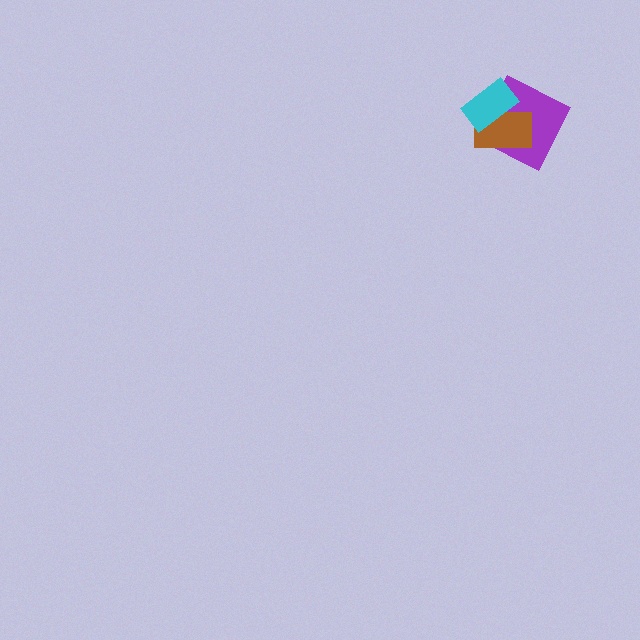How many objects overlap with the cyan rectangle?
2 objects overlap with the cyan rectangle.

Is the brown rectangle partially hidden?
Yes, it is partially covered by another shape.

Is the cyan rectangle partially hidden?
No, no other shape covers it.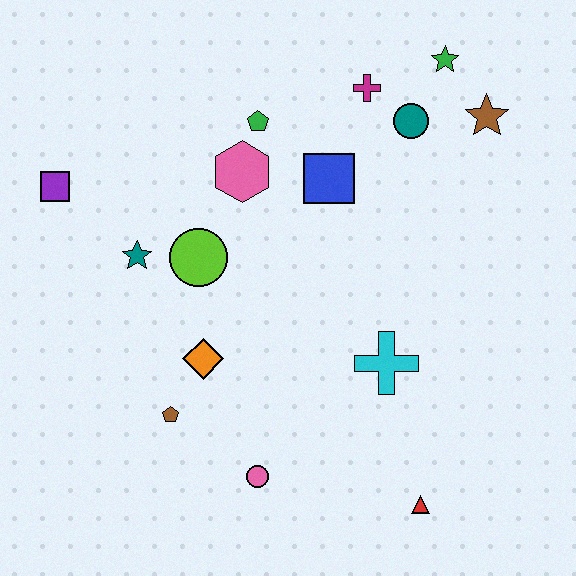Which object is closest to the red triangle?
The cyan cross is closest to the red triangle.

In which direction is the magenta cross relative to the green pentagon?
The magenta cross is to the right of the green pentagon.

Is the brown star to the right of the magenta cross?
Yes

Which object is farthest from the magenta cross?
The red triangle is farthest from the magenta cross.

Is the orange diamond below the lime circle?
Yes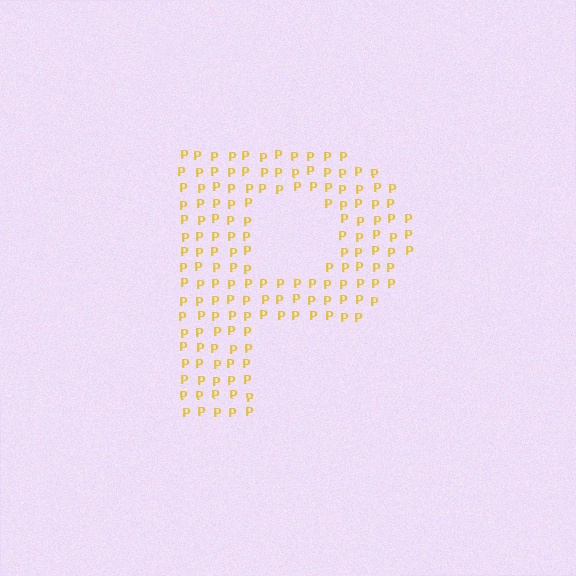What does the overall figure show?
The overall figure shows the letter P.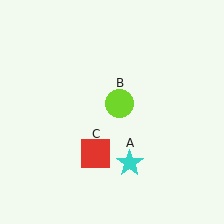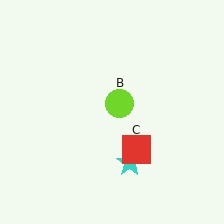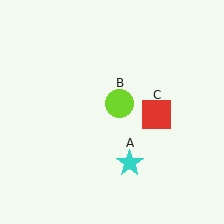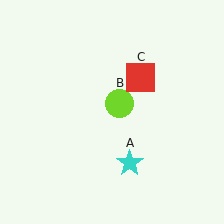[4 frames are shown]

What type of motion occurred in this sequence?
The red square (object C) rotated counterclockwise around the center of the scene.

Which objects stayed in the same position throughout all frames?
Cyan star (object A) and lime circle (object B) remained stationary.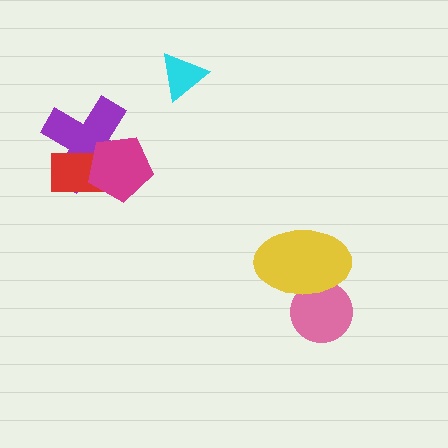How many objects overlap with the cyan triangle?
0 objects overlap with the cyan triangle.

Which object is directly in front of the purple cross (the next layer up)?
The red rectangle is directly in front of the purple cross.